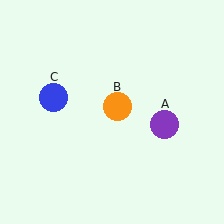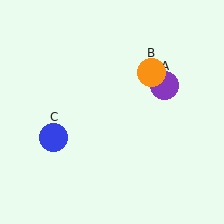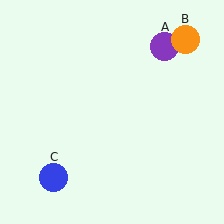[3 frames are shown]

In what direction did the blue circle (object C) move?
The blue circle (object C) moved down.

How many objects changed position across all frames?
3 objects changed position: purple circle (object A), orange circle (object B), blue circle (object C).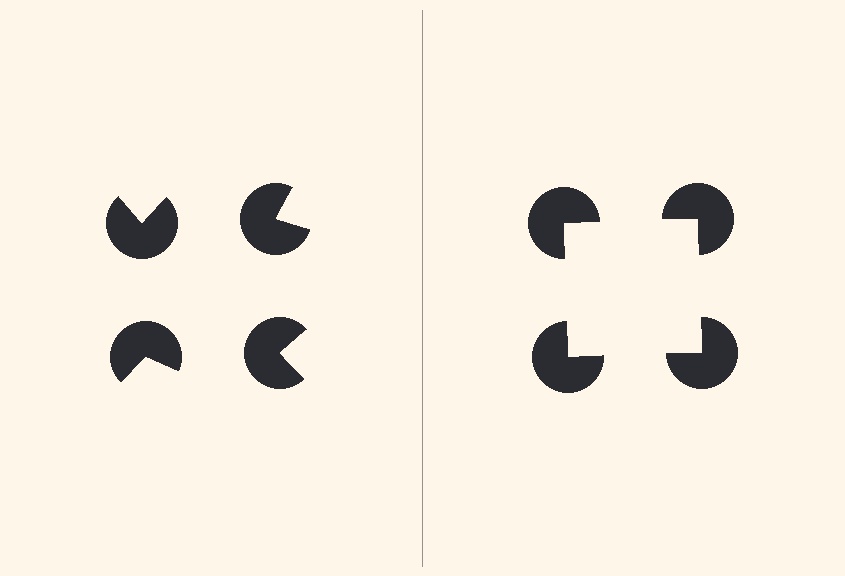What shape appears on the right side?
An illusory square.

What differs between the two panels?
The pac-man discs are positioned identically on both sides; only the wedge orientations differ. On the right they align to a square; on the left they are misaligned.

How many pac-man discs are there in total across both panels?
8 — 4 on each side.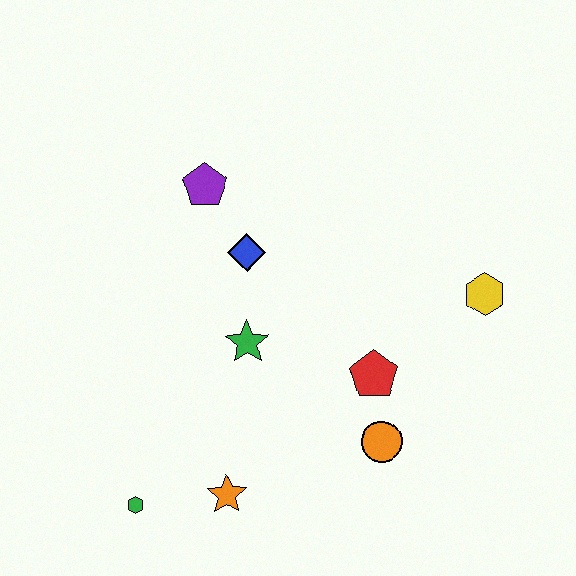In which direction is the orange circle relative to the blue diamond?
The orange circle is below the blue diamond.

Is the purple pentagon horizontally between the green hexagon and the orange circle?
Yes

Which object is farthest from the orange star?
The yellow hexagon is farthest from the orange star.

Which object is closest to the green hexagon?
The orange star is closest to the green hexagon.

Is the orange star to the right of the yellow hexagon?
No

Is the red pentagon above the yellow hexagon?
No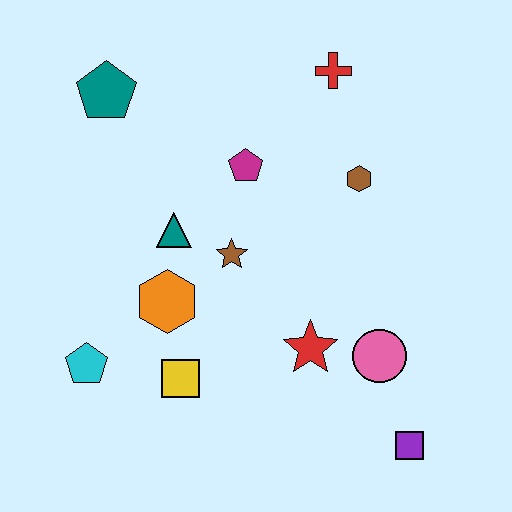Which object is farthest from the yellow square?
The red cross is farthest from the yellow square.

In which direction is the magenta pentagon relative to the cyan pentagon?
The magenta pentagon is above the cyan pentagon.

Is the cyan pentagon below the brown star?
Yes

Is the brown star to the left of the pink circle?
Yes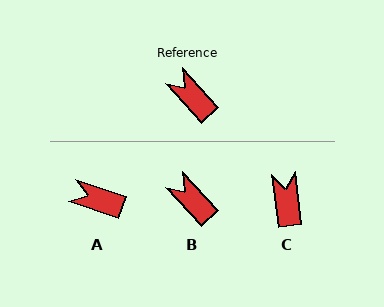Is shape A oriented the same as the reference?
No, it is off by about 29 degrees.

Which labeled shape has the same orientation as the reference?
B.